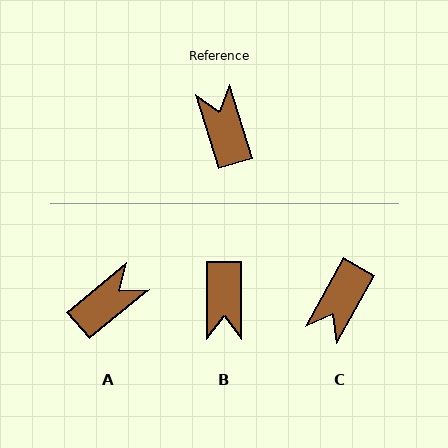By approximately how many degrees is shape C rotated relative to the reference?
Approximately 134 degrees counter-clockwise.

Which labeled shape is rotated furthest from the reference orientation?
B, about 163 degrees away.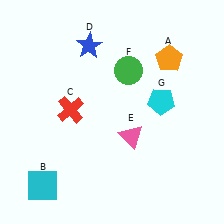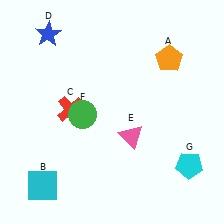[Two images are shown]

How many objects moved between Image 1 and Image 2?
3 objects moved between the two images.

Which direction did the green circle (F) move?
The green circle (F) moved left.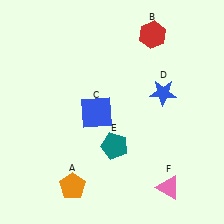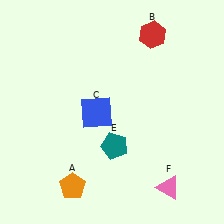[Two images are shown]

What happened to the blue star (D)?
The blue star (D) was removed in Image 2. It was in the top-right area of Image 1.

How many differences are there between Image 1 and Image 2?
There is 1 difference between the two images.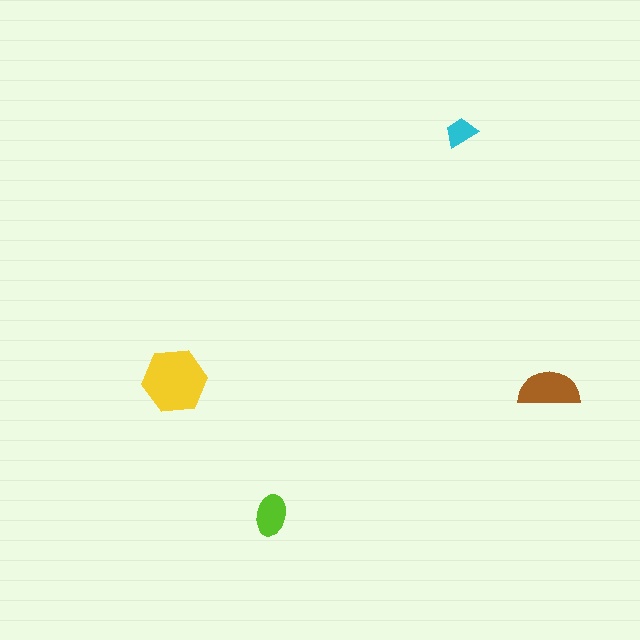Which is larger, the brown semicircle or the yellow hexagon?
The yellow hexagon.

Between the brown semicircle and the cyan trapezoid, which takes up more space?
The brown semicircle.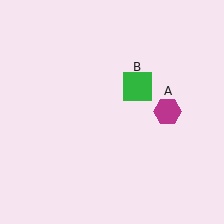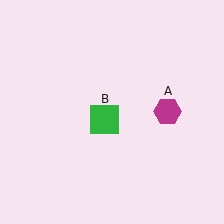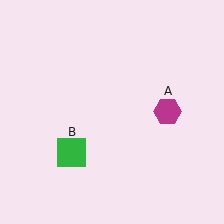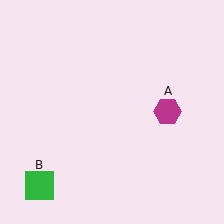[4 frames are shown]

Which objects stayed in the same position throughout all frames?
Magenta hexagon (object A) remained stationary.